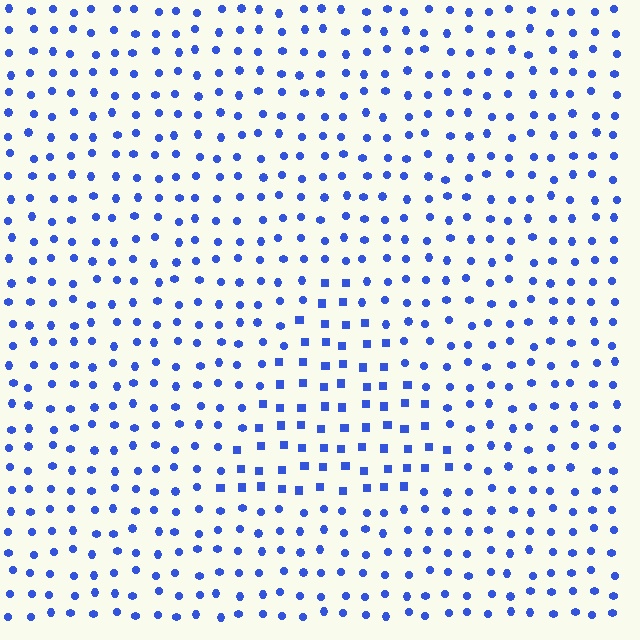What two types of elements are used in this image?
The image uses squares inside the triangle region and circles outside it.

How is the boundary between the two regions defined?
The boundary is defined by a change in element shape: squares inside vs. circles outside. All elements share the same color and spacing.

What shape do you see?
I see a triangle.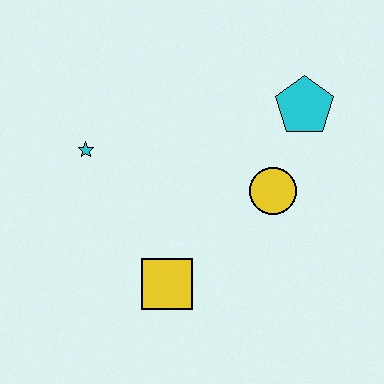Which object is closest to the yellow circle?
The cyan pentagon is closest to the yellow circle.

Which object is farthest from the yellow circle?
The cyan star is farthest from the yellow circle.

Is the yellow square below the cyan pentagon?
Yes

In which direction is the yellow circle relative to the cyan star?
The yellow circle is to the right of the cyan star.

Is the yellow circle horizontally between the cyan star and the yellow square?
No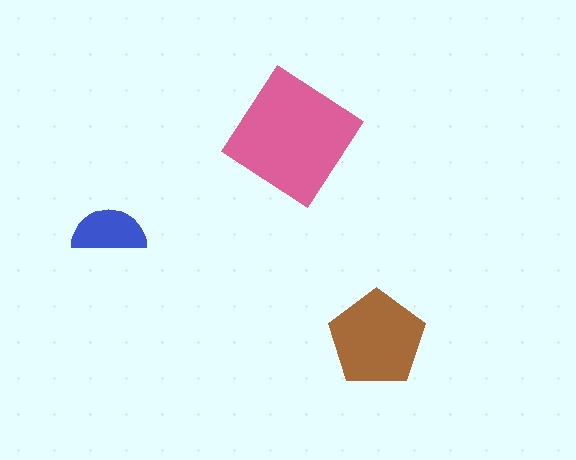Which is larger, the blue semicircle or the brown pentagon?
The brown pentagon.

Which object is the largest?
The pink diamond.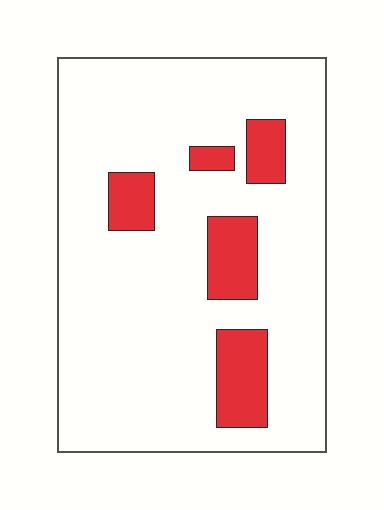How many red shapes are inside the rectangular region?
5.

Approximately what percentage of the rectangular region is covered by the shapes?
Approximately 15%.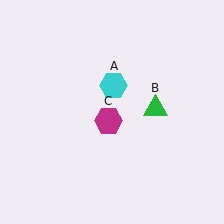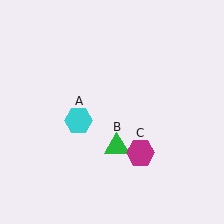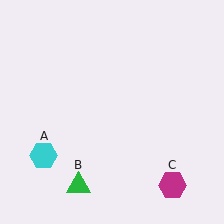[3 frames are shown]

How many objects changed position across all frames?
3 objects changed position: cyan hexagon (object A), green triangle (object B), magenta hexagon (object C).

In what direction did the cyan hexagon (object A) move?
The cyan hexagon (object A) moved down and to the left.